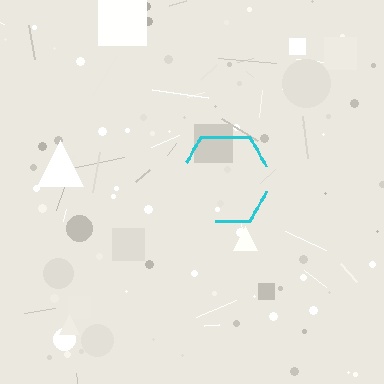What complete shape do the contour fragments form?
The contour fragments form a hexagon.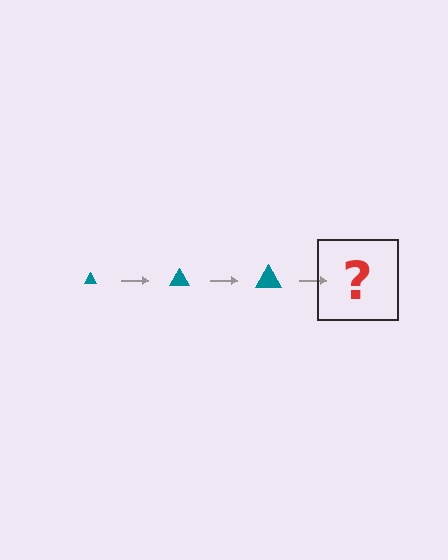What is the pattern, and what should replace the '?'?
The pattern is that the triangle gets progressively larger each step. The '?' should be a teal triangle, larger than the previous one.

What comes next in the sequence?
The next element should be a teal triangle, larger than the previous one.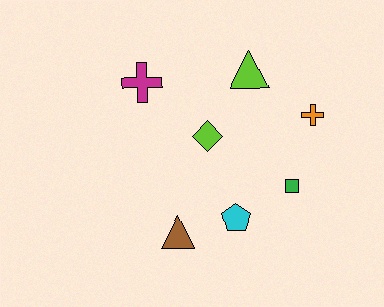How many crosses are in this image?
There are 2 crosses.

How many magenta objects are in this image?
There is 1 magenta object.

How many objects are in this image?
There are 7 objects.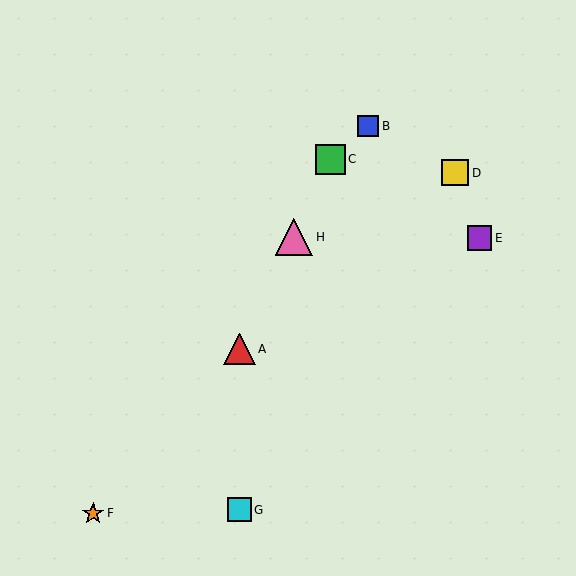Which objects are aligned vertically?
Objects A, G are aligned vertically.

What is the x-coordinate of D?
Object D is at x≈455.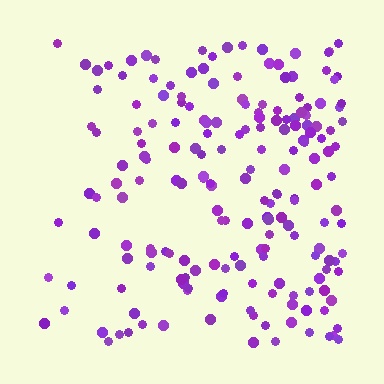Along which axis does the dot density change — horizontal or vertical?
Horizontal.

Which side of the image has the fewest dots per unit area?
The left.